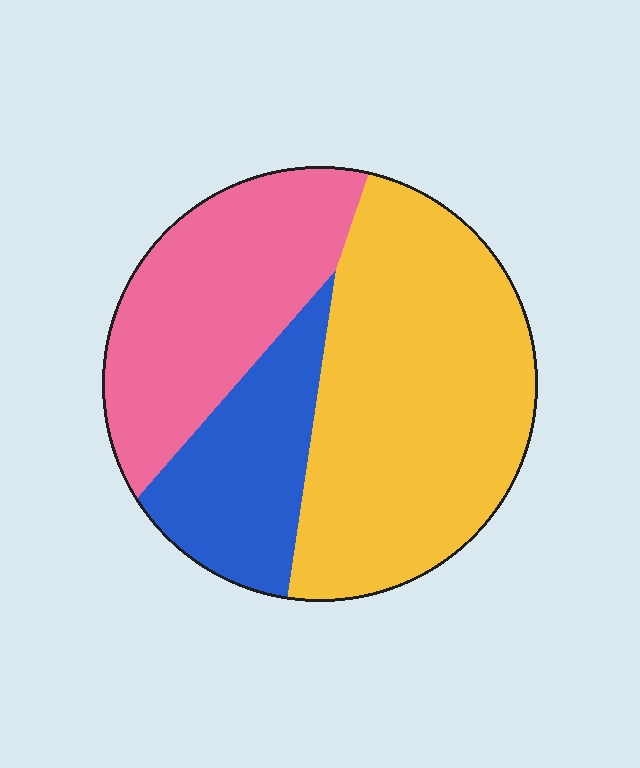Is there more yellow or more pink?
Yellow.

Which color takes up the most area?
Yellow, at roughly 50%.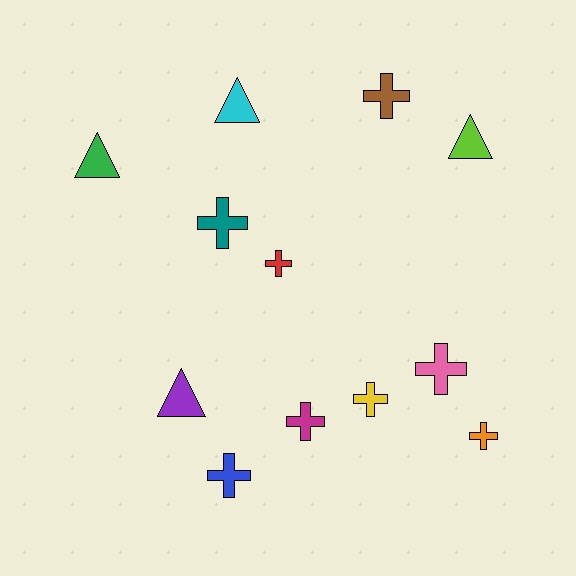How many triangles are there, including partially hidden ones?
There are 4 triangles.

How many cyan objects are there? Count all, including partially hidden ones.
There is 1 cyan object.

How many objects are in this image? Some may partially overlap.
There are 12 objects.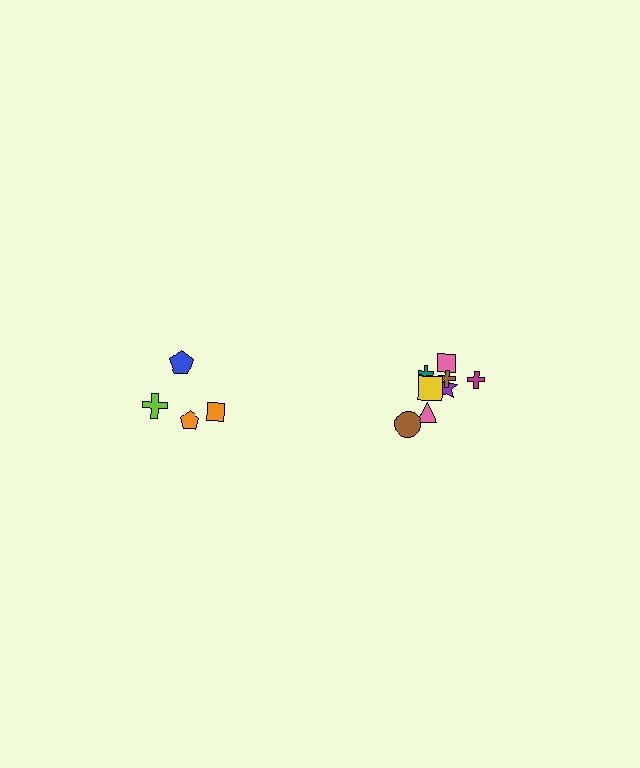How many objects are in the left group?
There are 4 objects.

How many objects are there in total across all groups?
There are 12 objects.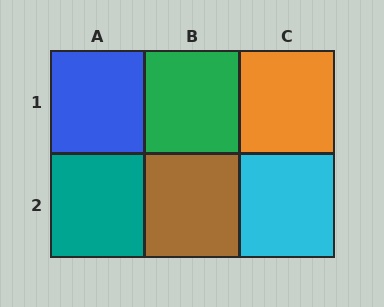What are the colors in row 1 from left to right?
Blue, green, orange.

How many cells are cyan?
1 cell is cyan.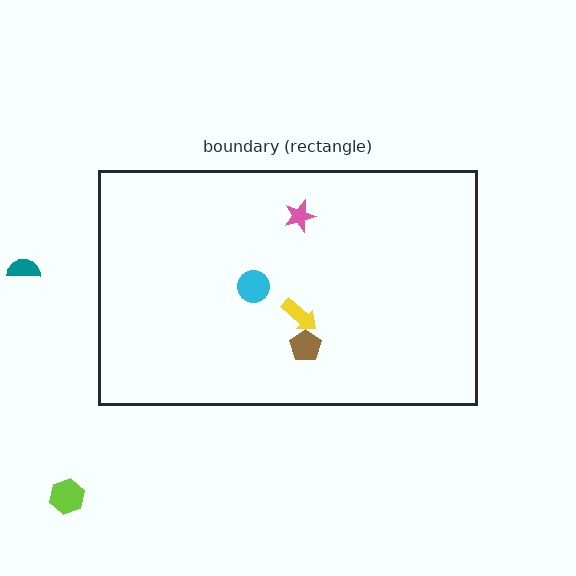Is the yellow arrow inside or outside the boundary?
Inside.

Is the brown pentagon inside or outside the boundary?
Inside.